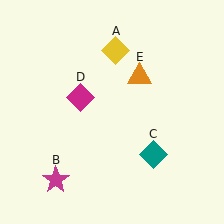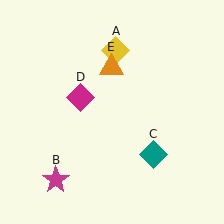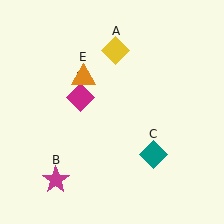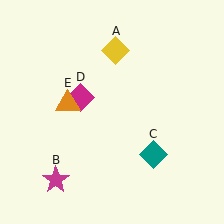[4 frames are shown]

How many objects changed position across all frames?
1 object changed position: orange triangle (object E).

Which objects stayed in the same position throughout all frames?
Yellow diamond (object A) and magenta star (object B) and teal diamond (object C) and magenta diamond (object D) remained stationary.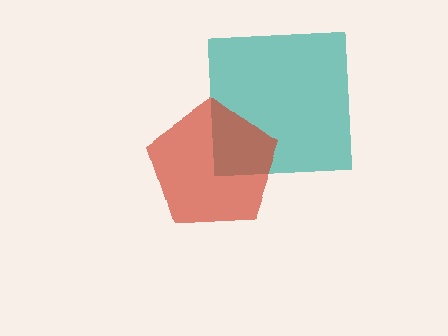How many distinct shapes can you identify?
There are 2 distinct shapes: a teal square, a red pentagon.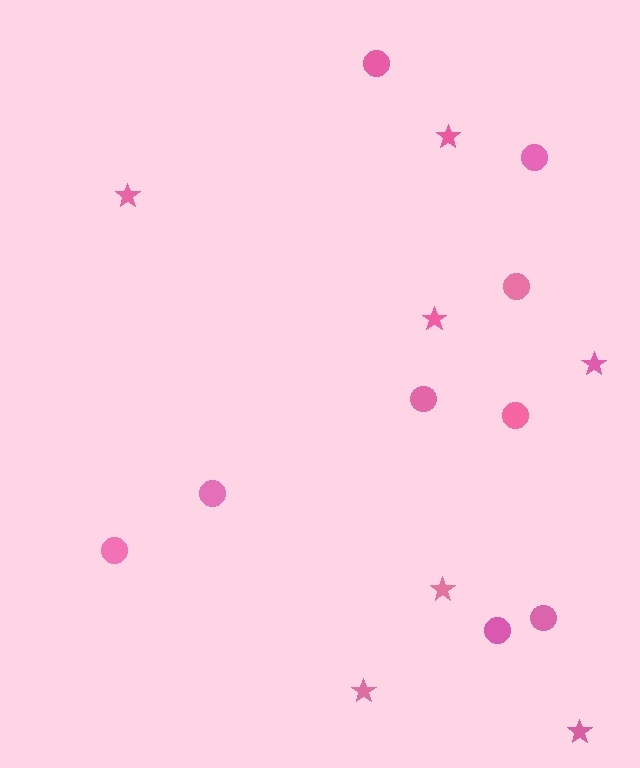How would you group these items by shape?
There are 2 groups: one group of stars (7) and one group of circles (9).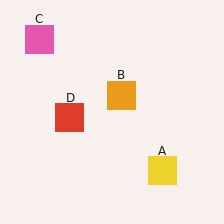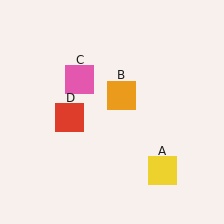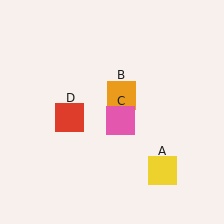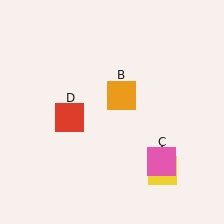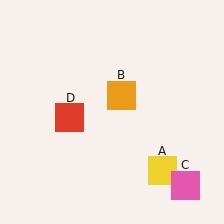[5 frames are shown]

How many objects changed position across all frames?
1 object changed position: pink square (object C).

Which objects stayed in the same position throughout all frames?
Yellow square (object A) and orange square (object B) and red square (object D) remained stationary.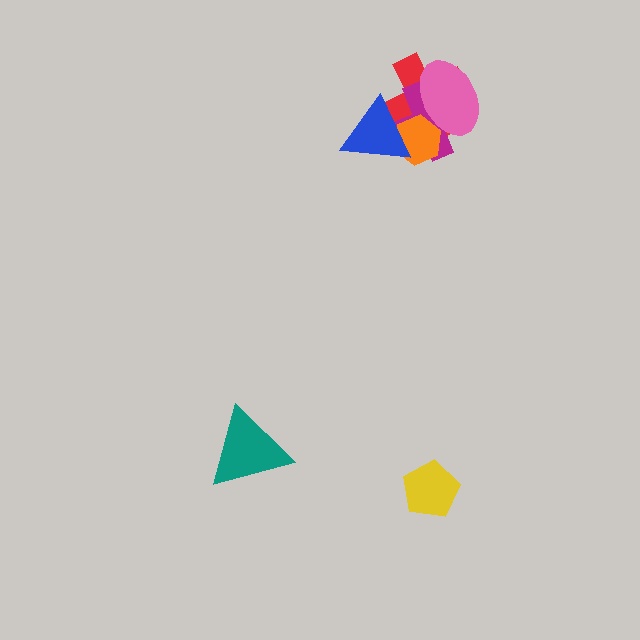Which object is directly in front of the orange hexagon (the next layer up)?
The pink ellipse is directly in front of the orange hexagon.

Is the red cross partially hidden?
Yes, it is partially covered by another shape.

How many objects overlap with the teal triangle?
0 objects overlap with the teal triangle.